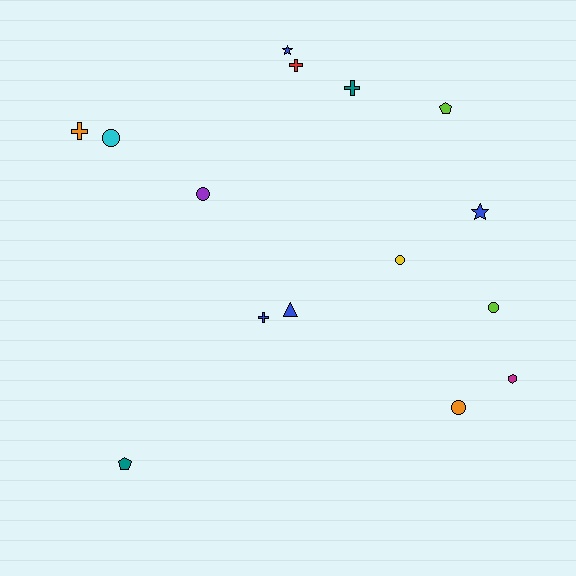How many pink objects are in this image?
There are no pink objects.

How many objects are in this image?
There are 15 objects.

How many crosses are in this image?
There are 4 crosses.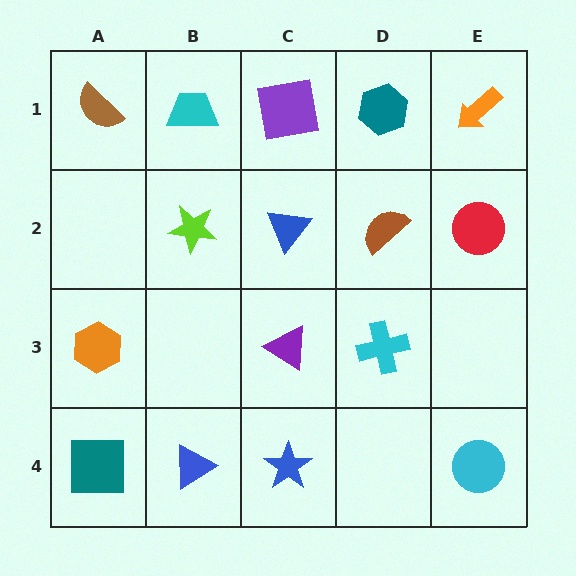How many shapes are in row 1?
5 shapes.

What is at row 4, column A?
A teal square.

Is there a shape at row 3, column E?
No, that cell is empty.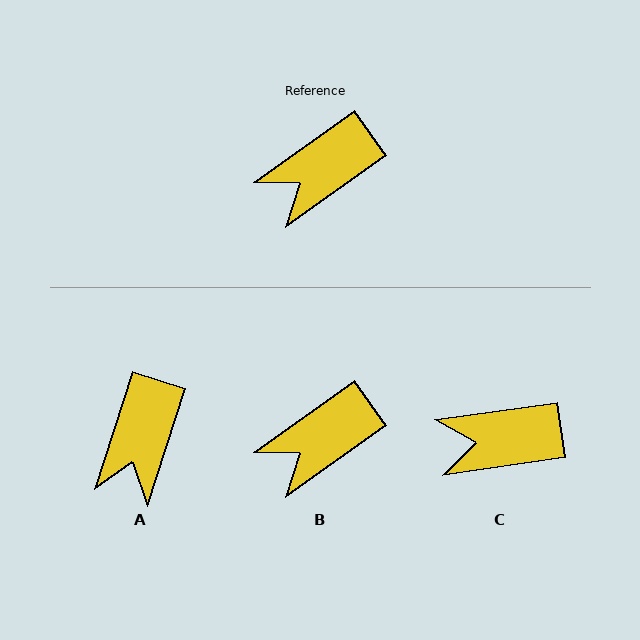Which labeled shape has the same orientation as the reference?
B.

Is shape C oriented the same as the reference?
No, it is off by about 27 degrees.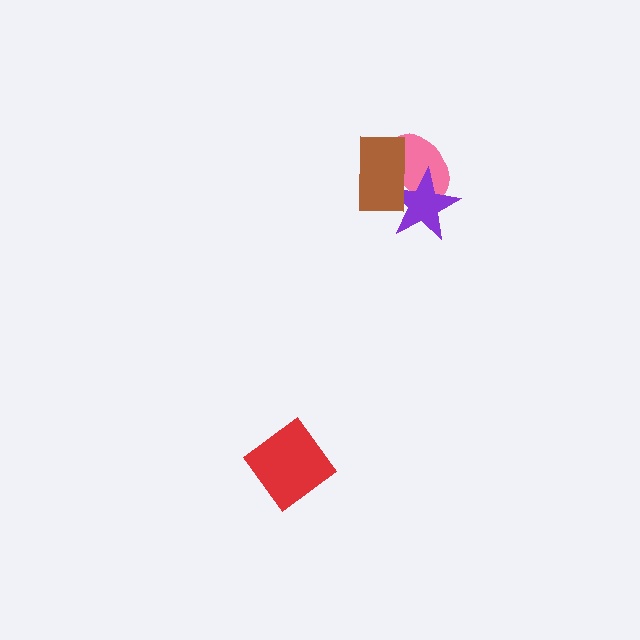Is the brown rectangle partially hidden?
No, no other shape covers it.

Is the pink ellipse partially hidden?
Yes, it is partially covered by another shape.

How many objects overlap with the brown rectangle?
2 objects overlap with the brown rectangle.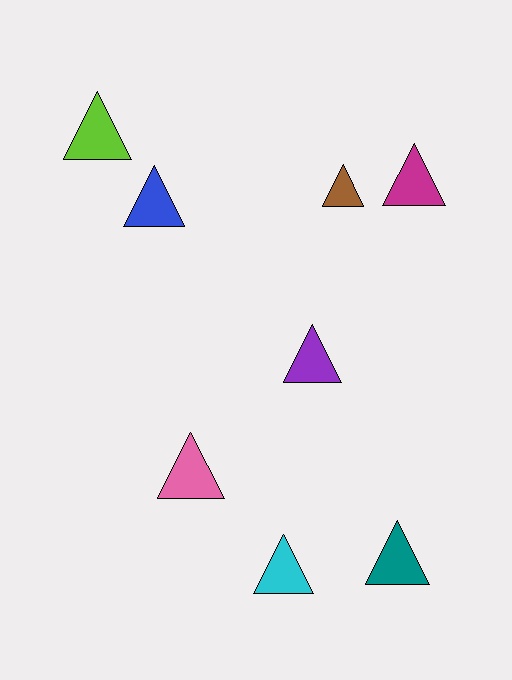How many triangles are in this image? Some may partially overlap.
There are 8 triangles.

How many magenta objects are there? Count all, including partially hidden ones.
There is 1 magenta object.